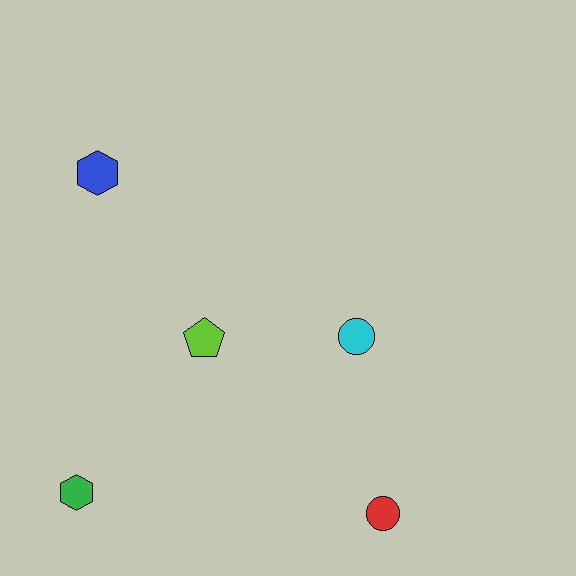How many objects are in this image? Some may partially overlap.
There are 5 objects.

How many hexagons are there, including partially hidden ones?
There are 2 hexagons.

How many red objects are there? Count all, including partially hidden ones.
There is 1 red object.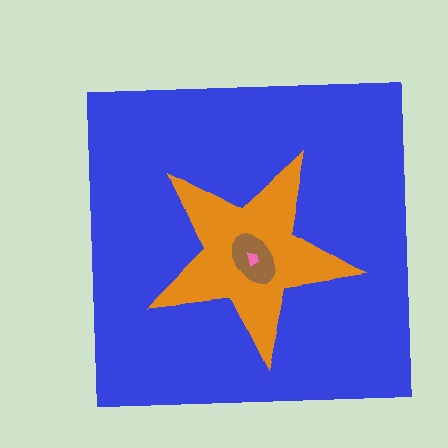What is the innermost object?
The pink trapezoid.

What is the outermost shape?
The blue square.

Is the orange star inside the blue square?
Yes.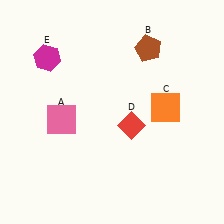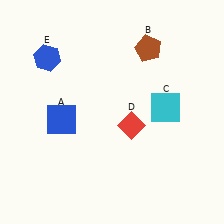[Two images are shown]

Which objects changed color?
A changed from pink to blue. C changed from orange to cyan. E changed from magenta to blue.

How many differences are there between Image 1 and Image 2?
There are 3 differences between the two images.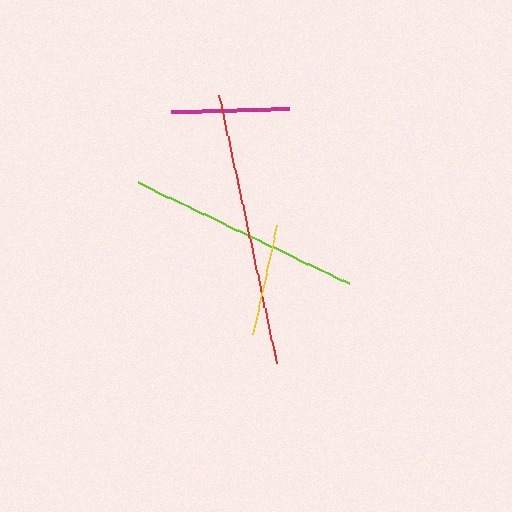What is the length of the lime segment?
The lime segment is approximately 234 pixels long.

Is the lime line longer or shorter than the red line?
The red line is longer than the lime line.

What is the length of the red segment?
The red segment is approximately 274 pixels long.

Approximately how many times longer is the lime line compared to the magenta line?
The lime line is approximately 2.0 times the length of the magenta line.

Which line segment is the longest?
The red line is the longest at approximately 274 pixels.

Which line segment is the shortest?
The yellow line is the shortest at approximately 111 pixels.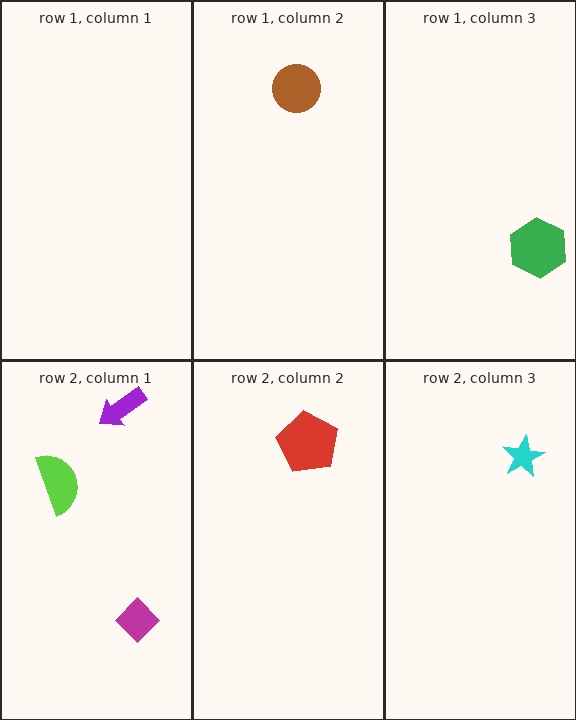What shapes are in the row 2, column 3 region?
The cyan star.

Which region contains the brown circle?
The row 1, column 2 region.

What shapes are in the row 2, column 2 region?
The red pentagon.